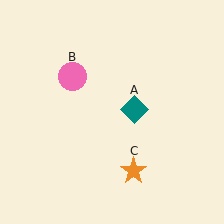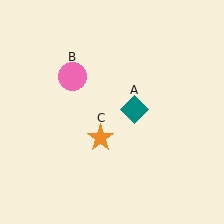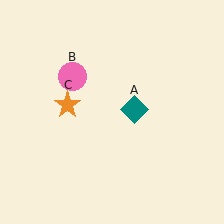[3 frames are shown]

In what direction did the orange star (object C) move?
The orange star (object C) moved up and to the left.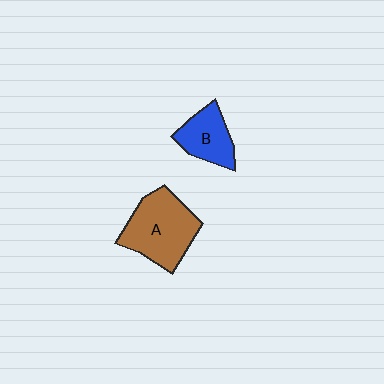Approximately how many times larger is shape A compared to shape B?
Approximately 1.7 times.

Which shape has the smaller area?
Shape B (blue).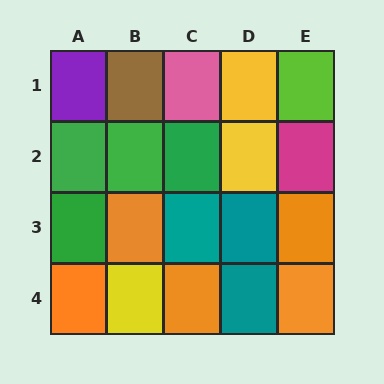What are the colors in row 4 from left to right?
Orange, yellow, orange, teal, orange.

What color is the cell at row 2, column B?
Green.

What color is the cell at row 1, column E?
Lime.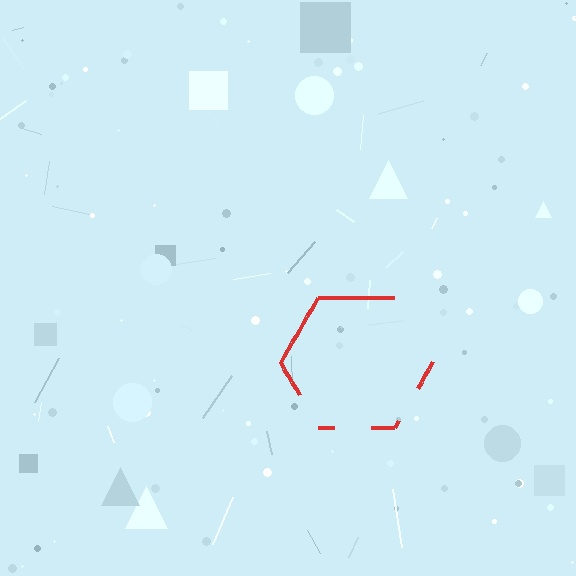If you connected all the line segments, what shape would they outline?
They would outline a hexagon.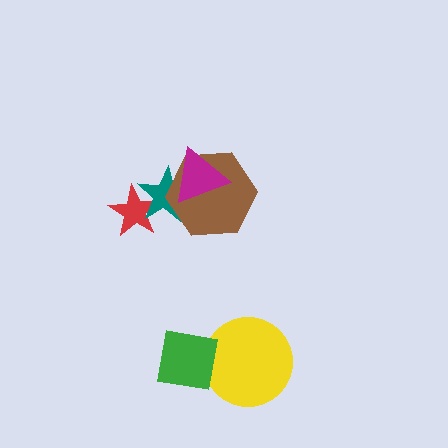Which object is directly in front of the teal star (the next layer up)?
The brown hexagon is directly in front of the teal star.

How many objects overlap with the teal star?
3 objects overlap with the teal star.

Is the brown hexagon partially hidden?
Yes, it is partially covered by another shape.